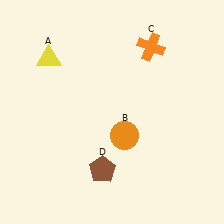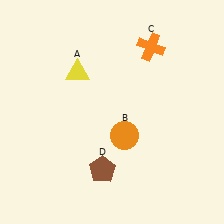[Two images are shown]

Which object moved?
The yellow triangle (A) moved right.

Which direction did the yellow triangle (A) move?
The yellow triangle (A) moved right.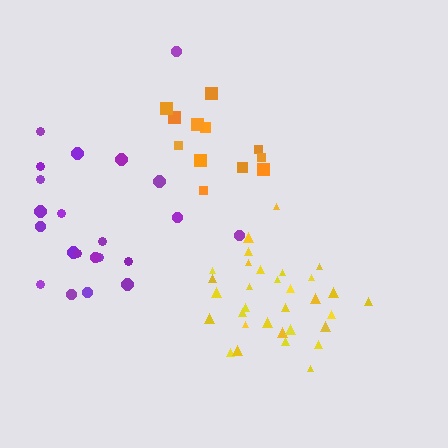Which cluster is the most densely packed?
Yellow.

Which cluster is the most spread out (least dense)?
Purple.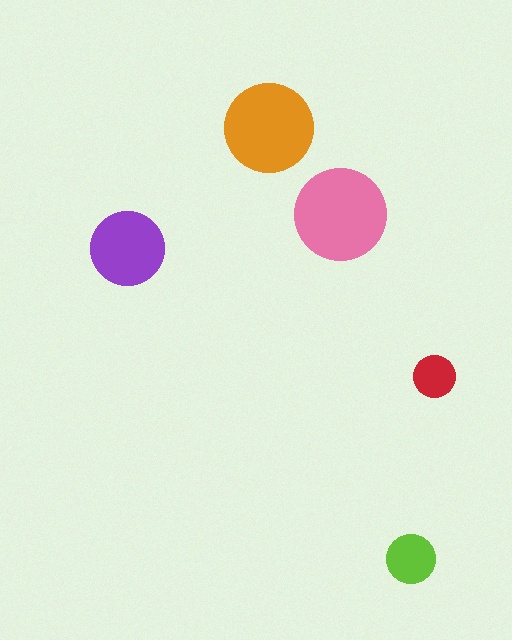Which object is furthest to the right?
The red circle is rightmost.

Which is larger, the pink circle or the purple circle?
The pink one.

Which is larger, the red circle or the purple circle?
The purple one.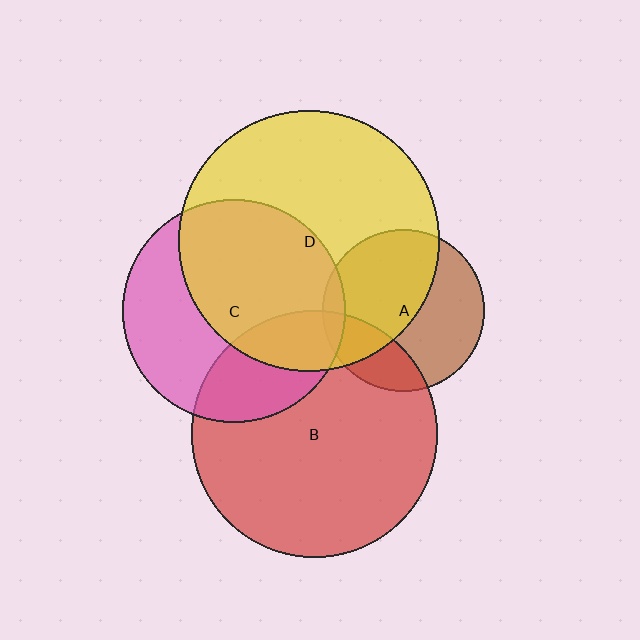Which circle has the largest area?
Circle D (yellow).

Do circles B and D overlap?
Yes.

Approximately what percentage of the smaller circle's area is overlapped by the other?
Approximately 15%.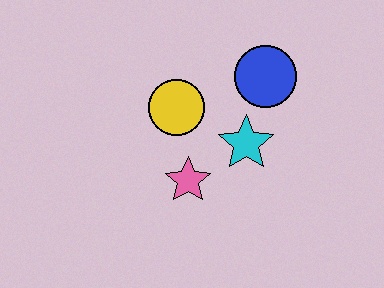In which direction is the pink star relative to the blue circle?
The pink star is below the blue circle.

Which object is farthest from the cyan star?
The yellow circle is farthest from the cyan star.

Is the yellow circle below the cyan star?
No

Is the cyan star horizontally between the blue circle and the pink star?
Yes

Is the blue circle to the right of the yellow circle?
Yes